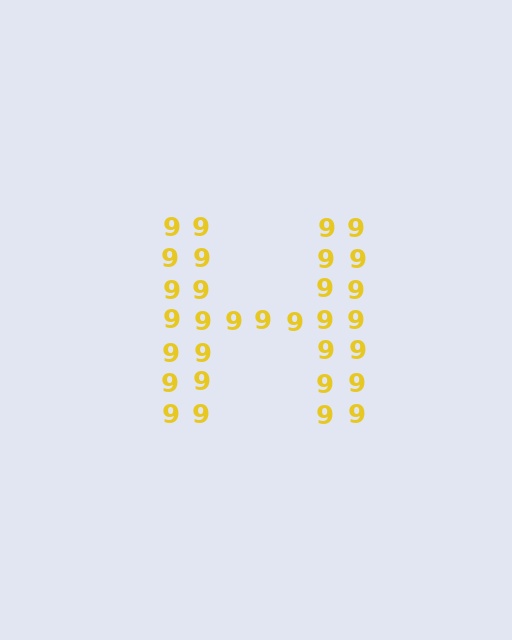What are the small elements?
The small elements are digit 9's.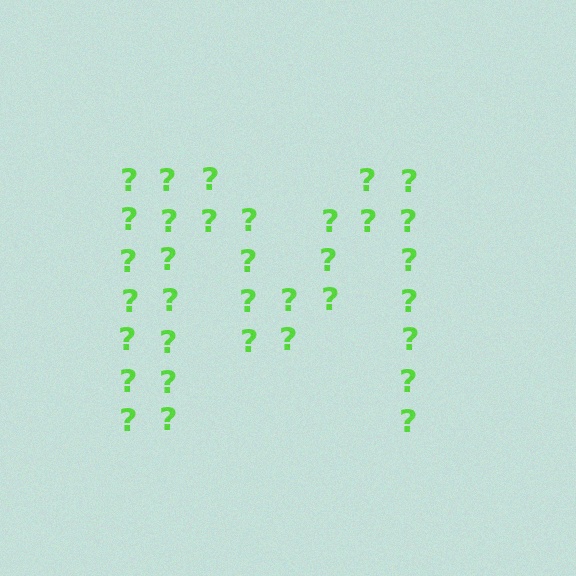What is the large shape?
The large shape is the letter M.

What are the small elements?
The small elements are question marks.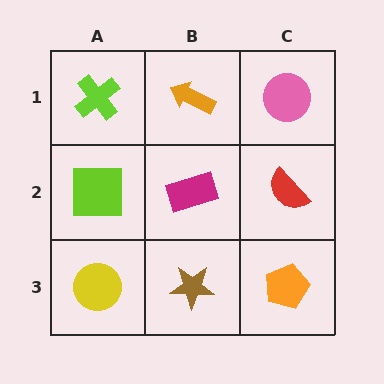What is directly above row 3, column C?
A red semicircle.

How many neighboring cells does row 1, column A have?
2.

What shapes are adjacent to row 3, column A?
A lime square (row 2, column A), a brown star (row 3, column B).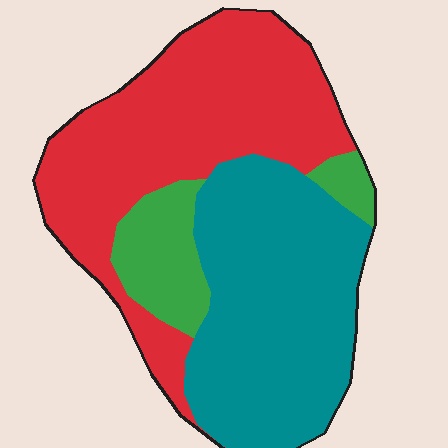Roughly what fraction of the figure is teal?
Teal takes up about two fifths (2/5) of the figure.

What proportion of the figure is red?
Red covers about 45% of the figure.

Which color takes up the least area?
Green, at roughly 15%.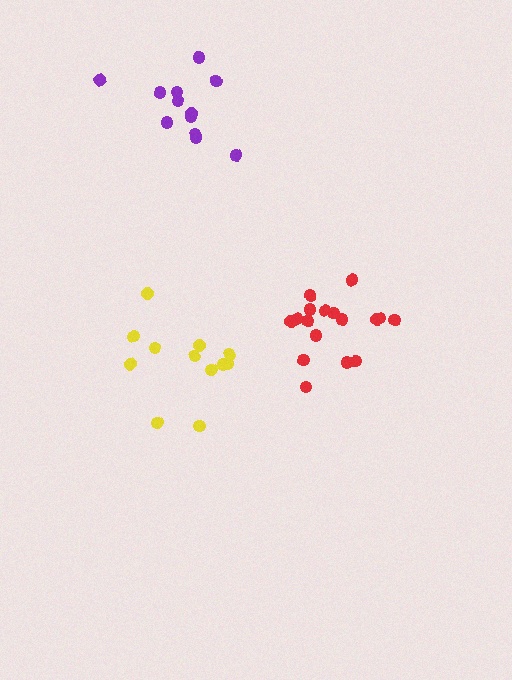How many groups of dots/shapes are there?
There are 3 groups.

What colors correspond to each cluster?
The clusters are colored: red, purple, yellow.